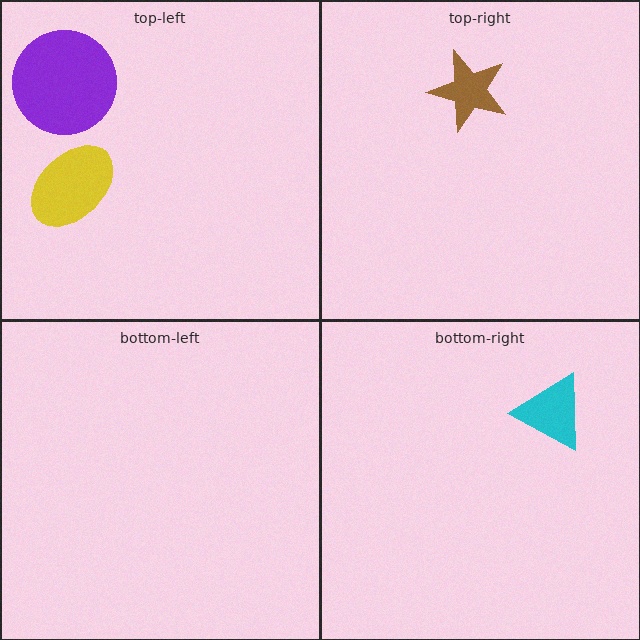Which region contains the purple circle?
The top-left region.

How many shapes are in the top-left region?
2.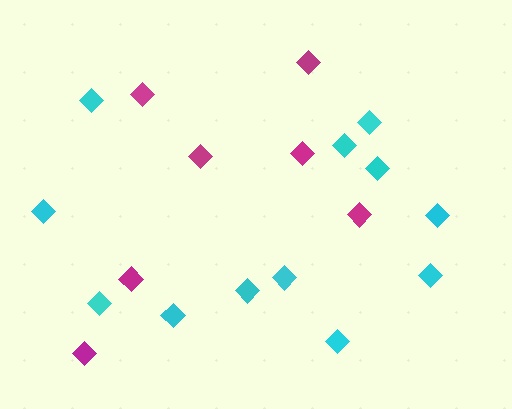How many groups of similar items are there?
There are 2 groups: one group of magenta diamonds (7) and one group of cyan diamonds (12).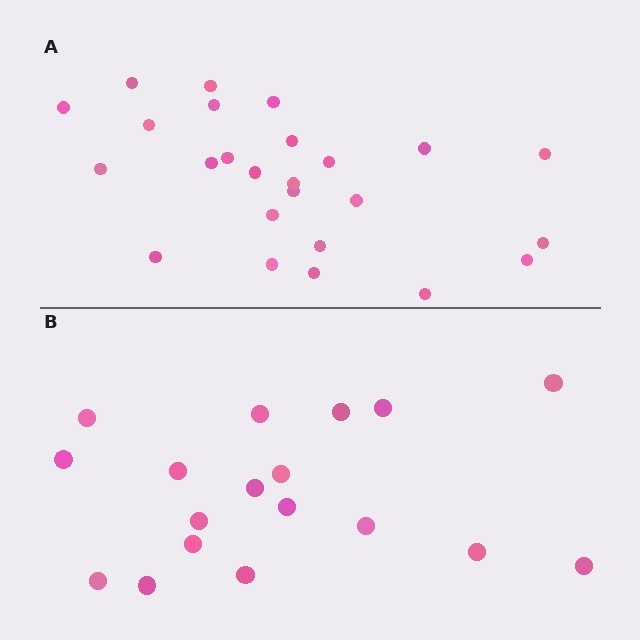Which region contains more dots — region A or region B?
Region A (the top region) has more dots.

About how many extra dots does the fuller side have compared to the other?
Region A has roughly 8 or so more dots than region B.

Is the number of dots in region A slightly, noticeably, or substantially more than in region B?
Region A has noticeably more, but not dramatically so. The ratio is roughly 1.4 to 1.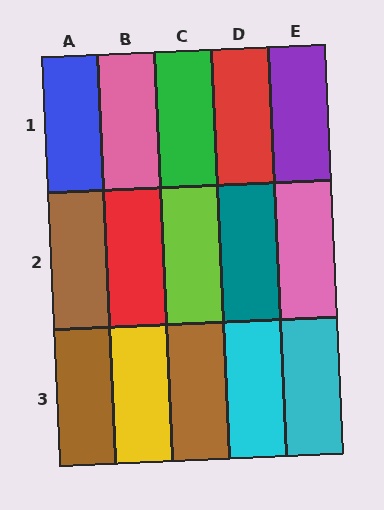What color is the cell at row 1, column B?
Pink.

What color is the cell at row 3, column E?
Cyan.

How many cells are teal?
1 cell is teal.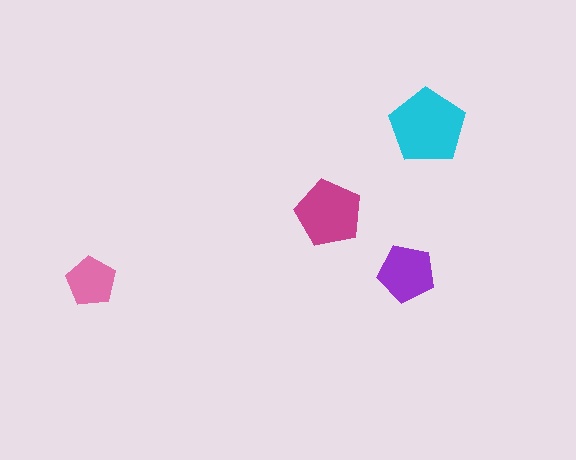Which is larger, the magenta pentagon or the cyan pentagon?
The cyan one.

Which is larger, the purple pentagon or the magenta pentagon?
The magenta one.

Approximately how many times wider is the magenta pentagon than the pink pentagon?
About 1.5 times wider.